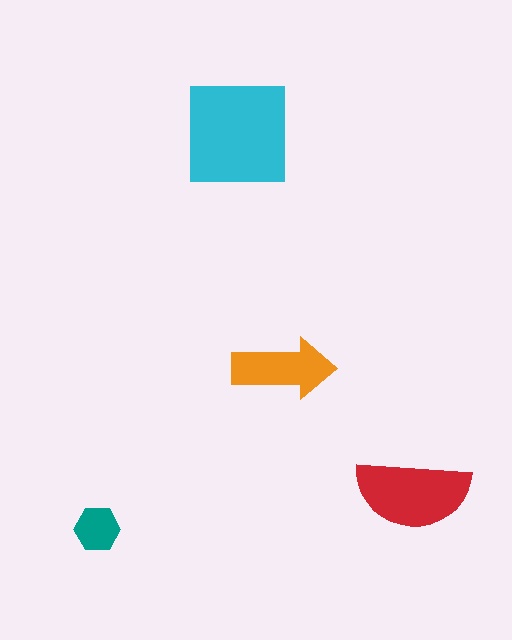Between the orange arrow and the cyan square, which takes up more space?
The cyan square.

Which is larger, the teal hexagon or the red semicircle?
The red semicircle.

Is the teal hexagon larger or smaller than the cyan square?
Smaller.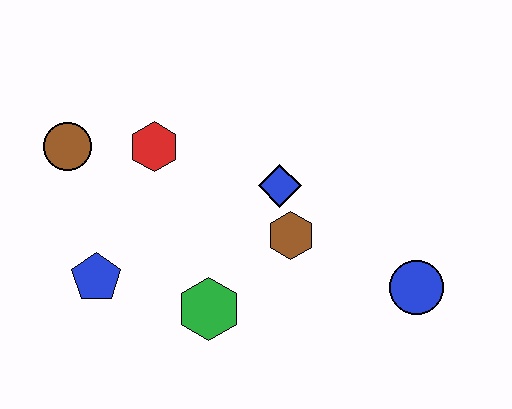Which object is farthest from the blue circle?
The brown circle is farthest from the blue circle.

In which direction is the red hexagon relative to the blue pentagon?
The red hexagon is above the blue pentagon.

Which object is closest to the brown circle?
The red hexagon is closest to the brown circle.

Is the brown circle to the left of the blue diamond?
Yes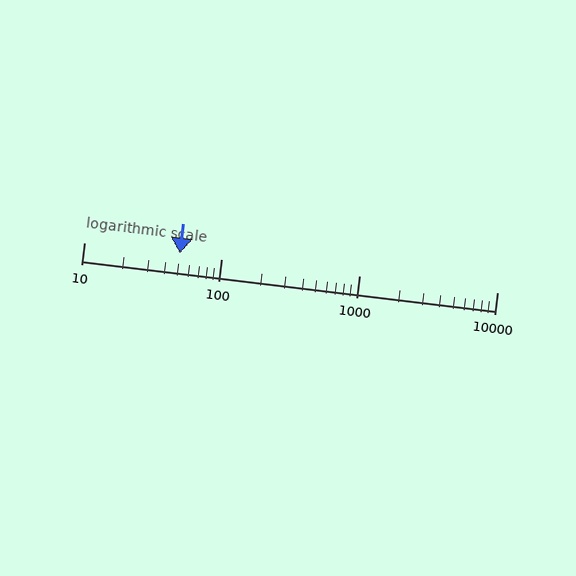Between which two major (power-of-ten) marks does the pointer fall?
The pointer is between 10 and 100.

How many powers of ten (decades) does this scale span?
The scale spans 3 decades, from 10 to 10000.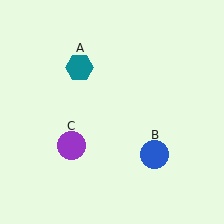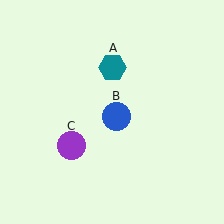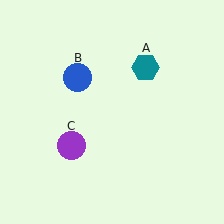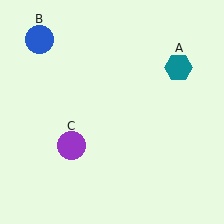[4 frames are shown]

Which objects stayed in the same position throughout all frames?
Purple circle (object C) remained stationary.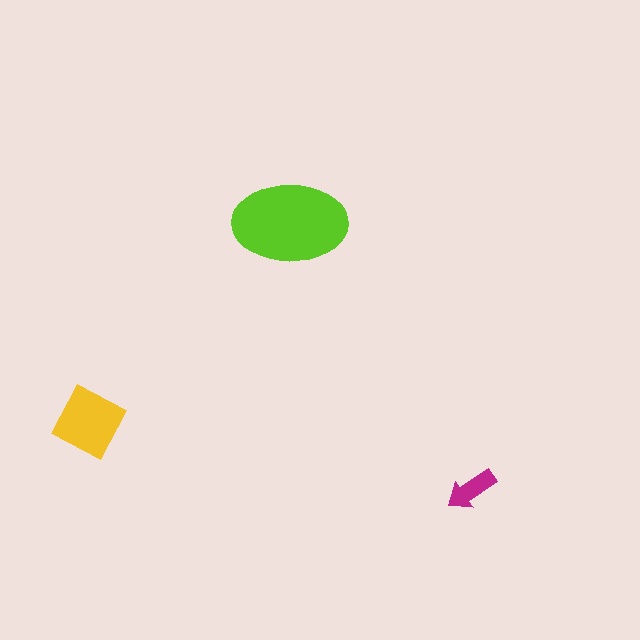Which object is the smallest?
The magenta arrow.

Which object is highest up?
The lime ellipse is topmost.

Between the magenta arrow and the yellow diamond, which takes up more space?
The yellow diamond.